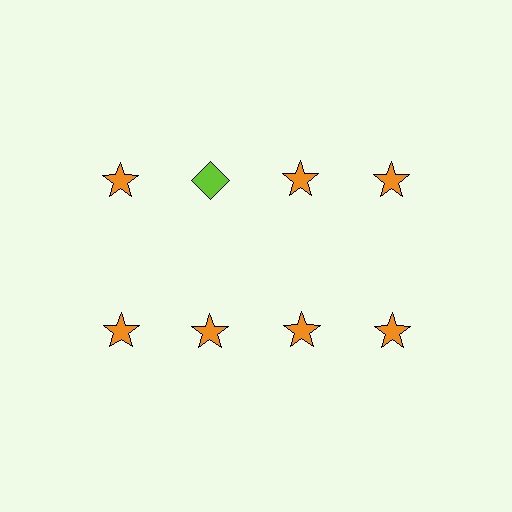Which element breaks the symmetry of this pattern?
The lime diamond in the top row, second from left column breaks the symmetry. All other shapes are orange stars.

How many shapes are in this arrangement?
There are 8 shapes arranged in a grid pattern.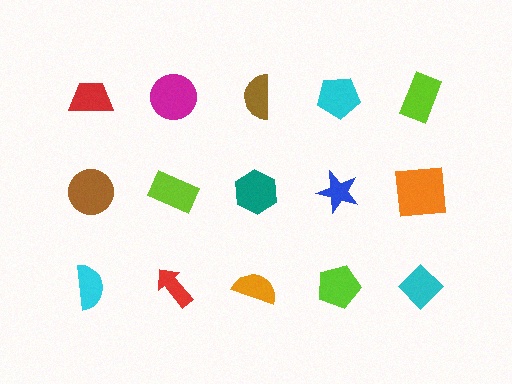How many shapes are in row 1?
5 shapes.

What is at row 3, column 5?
A cyan diamond.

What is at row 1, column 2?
A magenta circle.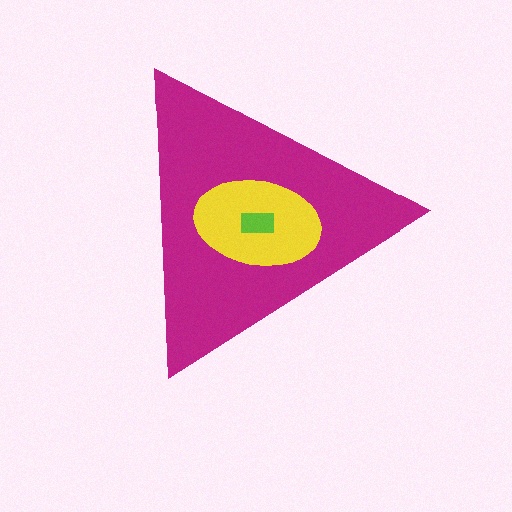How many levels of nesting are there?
3.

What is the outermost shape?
The magenta triangle.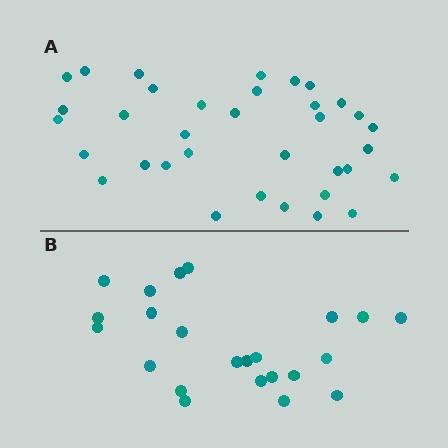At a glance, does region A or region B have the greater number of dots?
Region A (the top region) has more dots.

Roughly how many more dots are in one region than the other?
Region A has roughly 12 or so more dots than region B.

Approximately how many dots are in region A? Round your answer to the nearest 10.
About 40 dots. (The exact count is 35, which rounds to 40.)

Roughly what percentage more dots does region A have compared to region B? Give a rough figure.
About 50% more.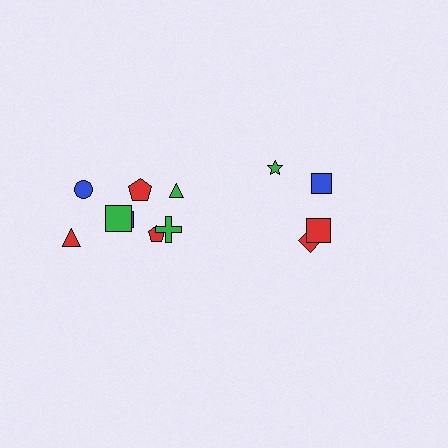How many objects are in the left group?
There are 8 objects.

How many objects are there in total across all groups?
There are 12 objects.